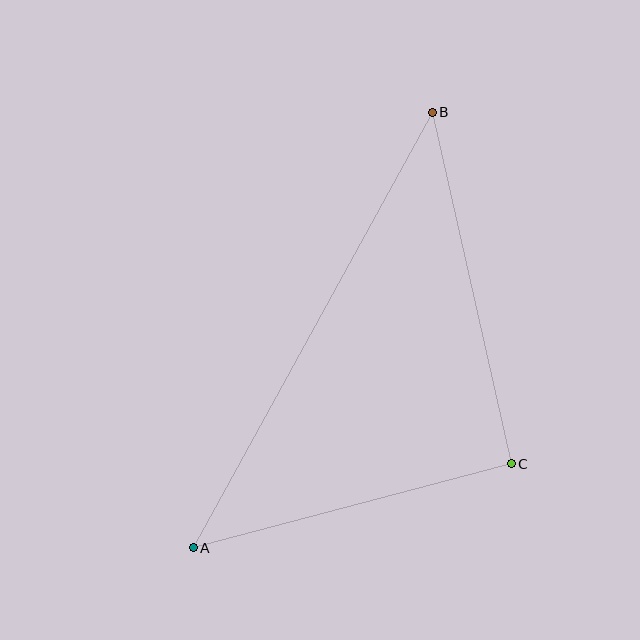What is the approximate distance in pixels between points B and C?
The distance between B and C is approximately 360 pixels.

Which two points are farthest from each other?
Points A and B are farthest from each other.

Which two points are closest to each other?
Points A and C are closest to each other.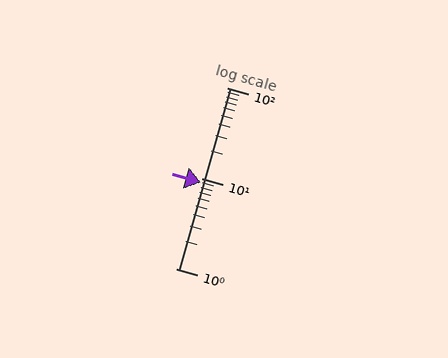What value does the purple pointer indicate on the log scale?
The pointer indicates approximately 8.9.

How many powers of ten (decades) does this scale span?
The scale spans 2 decades, from 1 to 100.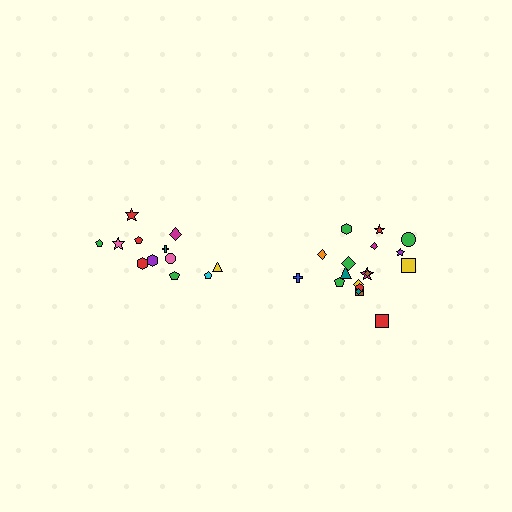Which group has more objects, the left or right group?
The right group.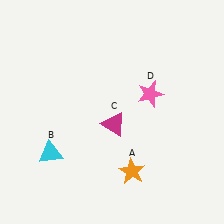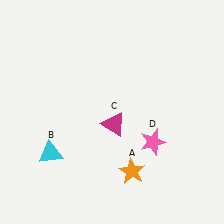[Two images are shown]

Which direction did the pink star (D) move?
The pink star (D) moved down.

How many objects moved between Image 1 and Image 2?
1 object moved between the two images.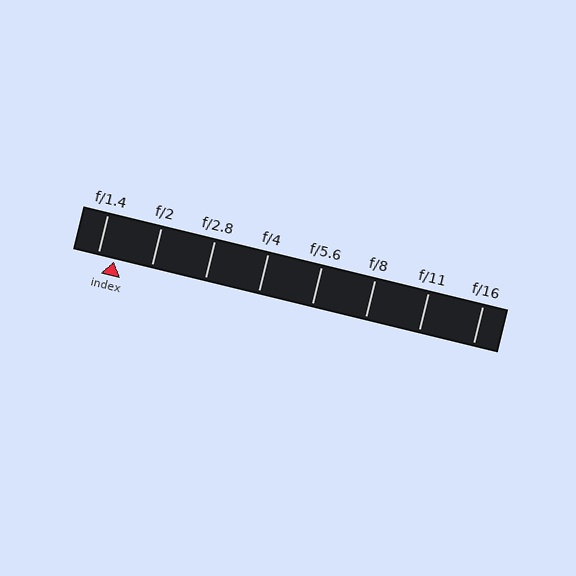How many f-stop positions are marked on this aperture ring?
There are 8 f-stop positions marked.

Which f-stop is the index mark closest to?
The index mark is closest to f/1.4.